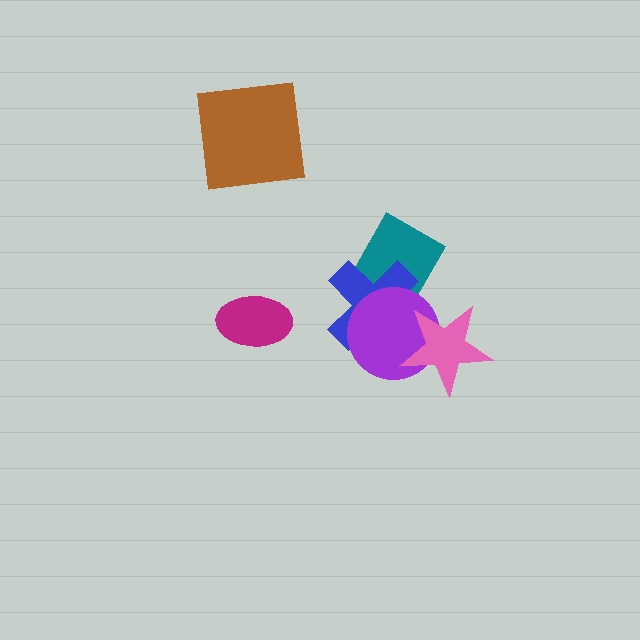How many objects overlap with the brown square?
0 objects overlap with the brown square.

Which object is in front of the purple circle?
The pink star is in front of the purple circle.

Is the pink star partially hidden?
No, no other shape covers it.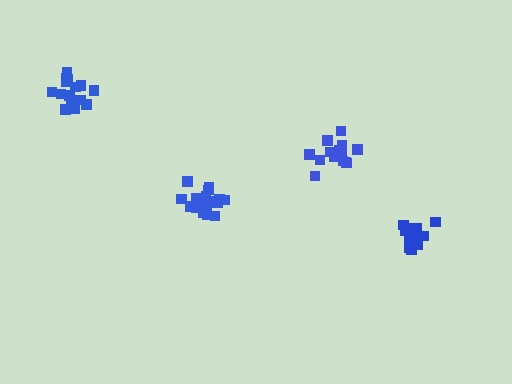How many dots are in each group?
Group 1: 21 dots, Group 2: 16 dots, Group 3: 15 dots, Group 4: 15 dots (67 total).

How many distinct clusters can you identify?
There are 4 distinct clusters.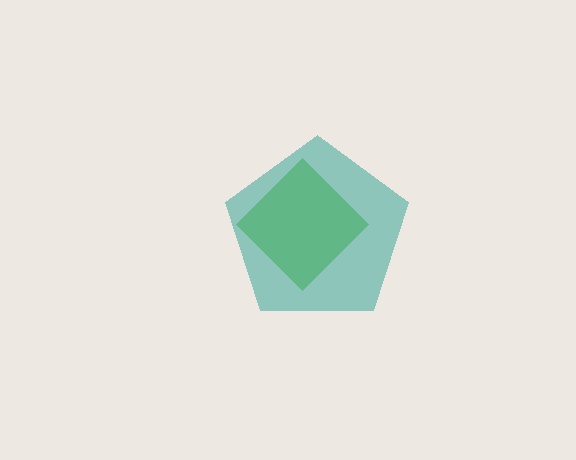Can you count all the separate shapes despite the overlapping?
Yes, there are 2 separate shapes.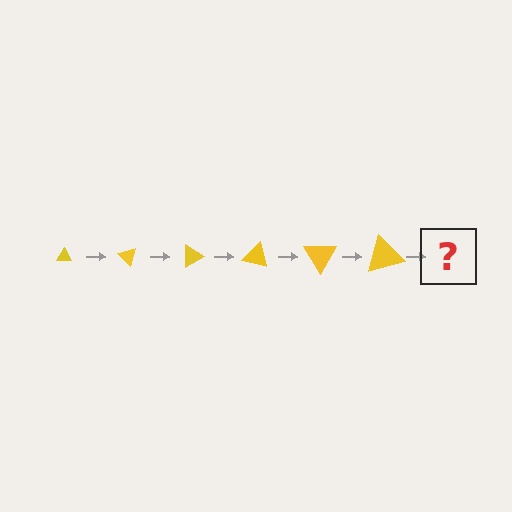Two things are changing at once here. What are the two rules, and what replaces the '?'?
The two rules are that the triangle grows larger each step and it rotates 45 degrees each step. The '?' should be a triangle, larger than the previous one and rotated 270 degrees from the start.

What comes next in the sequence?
The next element should be a triangle, larger than the previous one and rotated 270 degrees from the start.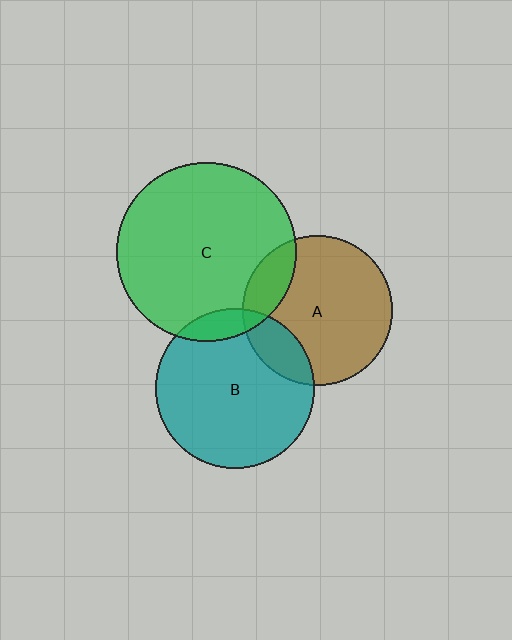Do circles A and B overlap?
Yes.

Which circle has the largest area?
Circle C (green).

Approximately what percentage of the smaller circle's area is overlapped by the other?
Approximately 15%.